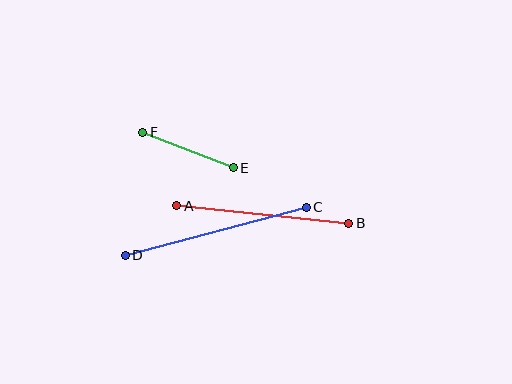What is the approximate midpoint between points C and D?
The midpoint is at approximately (216, 231) pixels.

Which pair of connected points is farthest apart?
Points C and D are farthest apart.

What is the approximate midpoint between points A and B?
The midpoint is at approximately (263, 214) pixels.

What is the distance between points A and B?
The distance is approximately 173 pixels.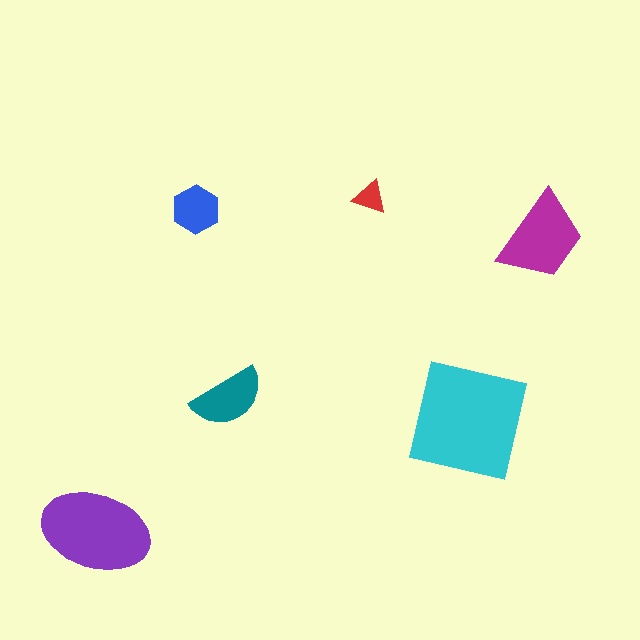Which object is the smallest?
The red triangle.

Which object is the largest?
The cyan square.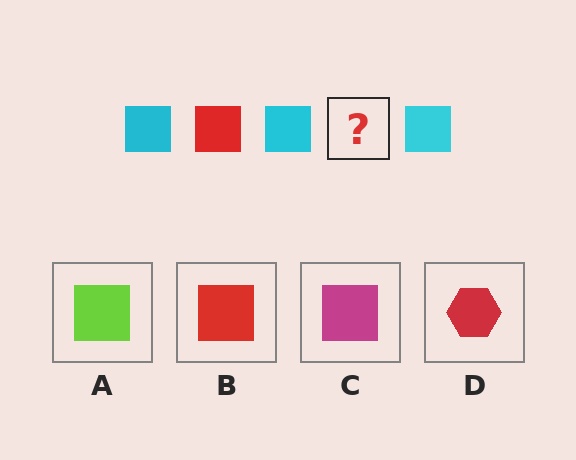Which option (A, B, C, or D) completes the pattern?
B.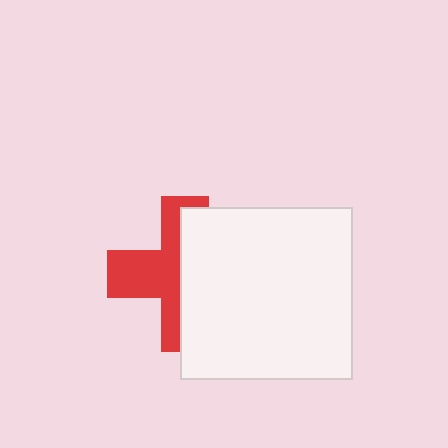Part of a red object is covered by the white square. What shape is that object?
It is a cross.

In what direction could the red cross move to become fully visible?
The red cross could move left. That would shift it out from behind the white square entirely.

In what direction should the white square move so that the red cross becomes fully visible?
The white square should move right. That is the shortest direction to clear the overlap and leave the red cross fully visible.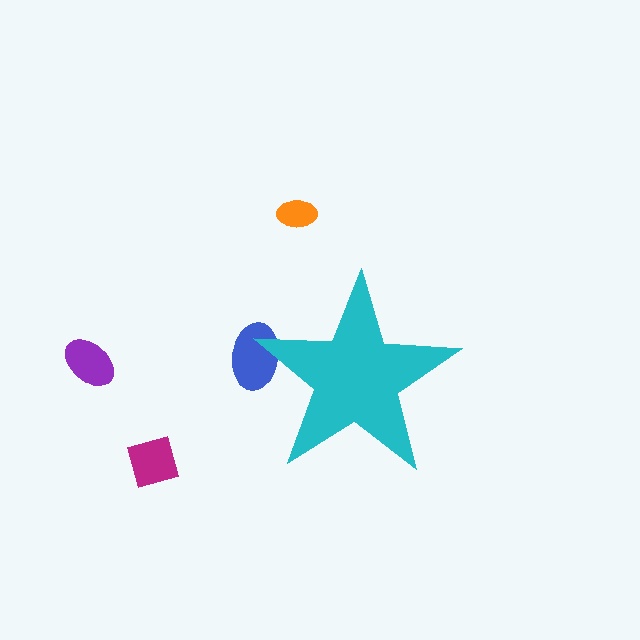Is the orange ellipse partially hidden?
No, the orange ellipse is fully visible.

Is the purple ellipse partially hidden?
No, the purple ellipse is fully visible.